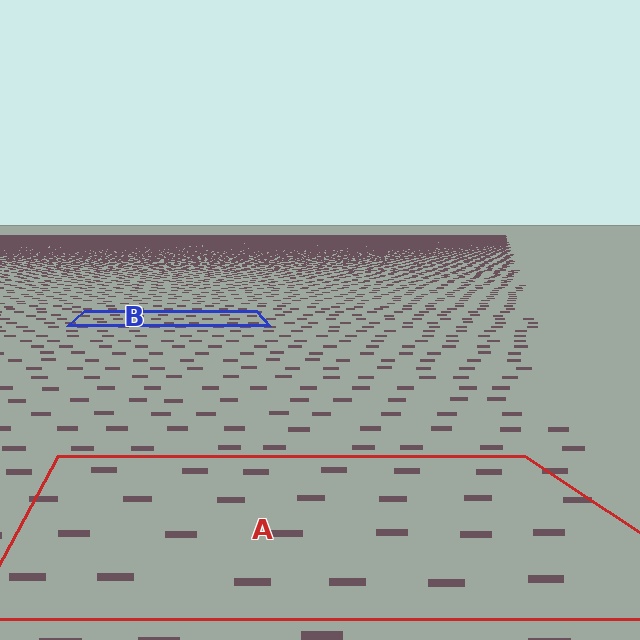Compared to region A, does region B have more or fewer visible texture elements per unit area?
Region B has more texture elements per unit area — they are packed more densely because it is farther away.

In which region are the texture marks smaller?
The texture marks are smaller in region B, because it is farther away.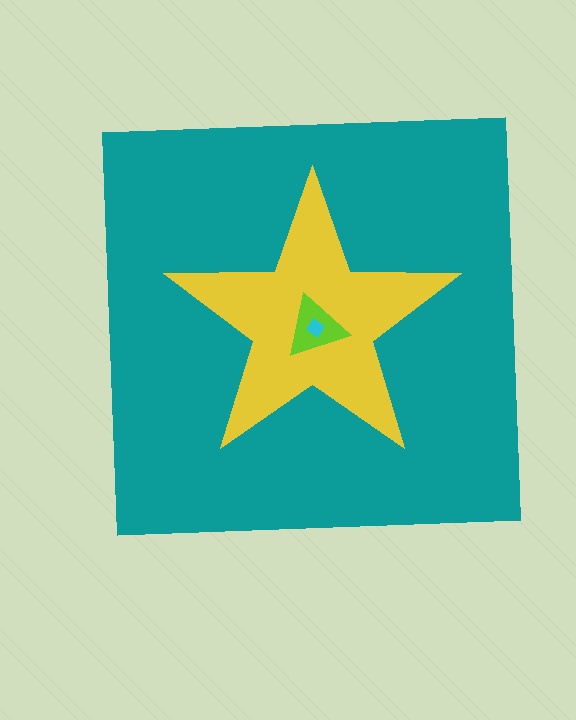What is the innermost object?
The cyan diamond.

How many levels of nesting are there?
4.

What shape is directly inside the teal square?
The yellow star.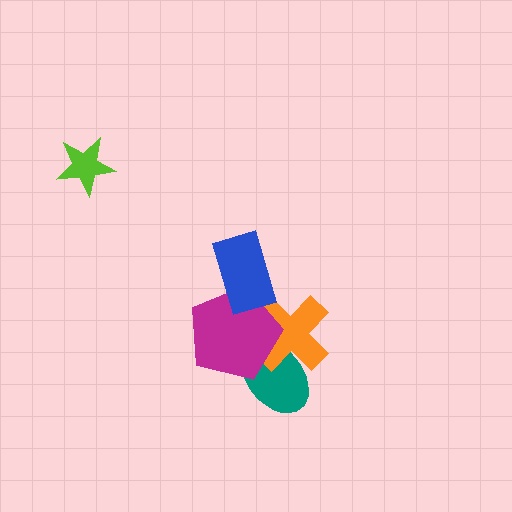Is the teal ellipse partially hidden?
Yes, it is partially covered by another shape.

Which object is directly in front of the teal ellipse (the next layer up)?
The orange cross is directly in front of the teal ellipse.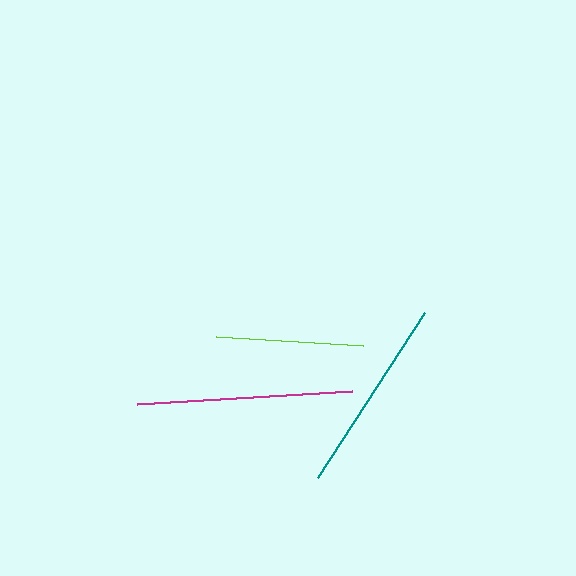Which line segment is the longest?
The magenta line is the longest at approximately 215 pixels.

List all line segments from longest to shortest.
From longest to shortest: magenta, teal, lime.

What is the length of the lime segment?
The lime segment is approximately 147 pixels long.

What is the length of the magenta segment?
The magenta segment is approximately 215 pixels long.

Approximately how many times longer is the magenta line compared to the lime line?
The magenta line is approximately 1.5 times the length of the lime line.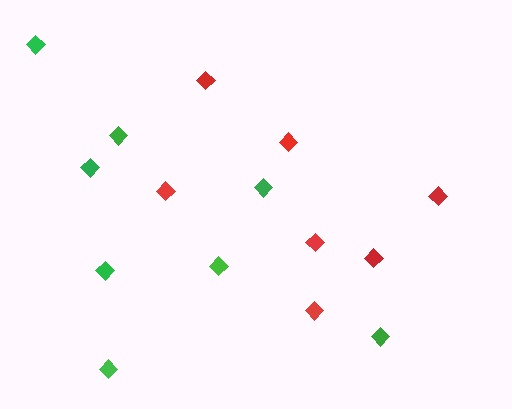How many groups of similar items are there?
There are 2 groups: one group of green diamonds (8) and one group of red diamonds (7).